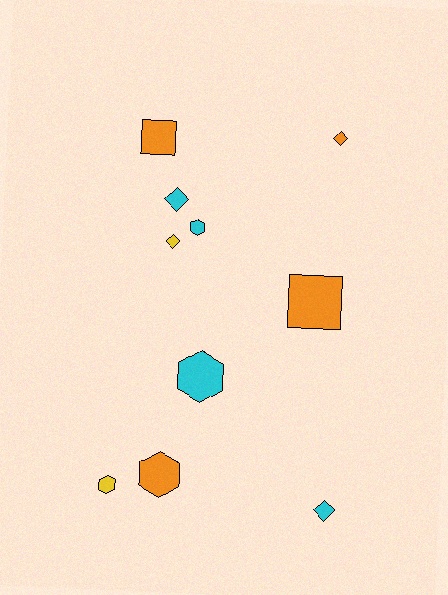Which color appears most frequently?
Cyan, with 4 objects.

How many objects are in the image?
There are 10 objects.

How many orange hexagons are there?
There is 1 orange hexagon.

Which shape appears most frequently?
Hexagon, with 4 objects.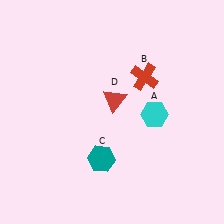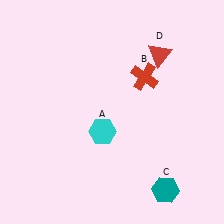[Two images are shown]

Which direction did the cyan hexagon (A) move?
The cyan hexagon (A) moved left.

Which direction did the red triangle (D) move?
The red triangle (D) moved up.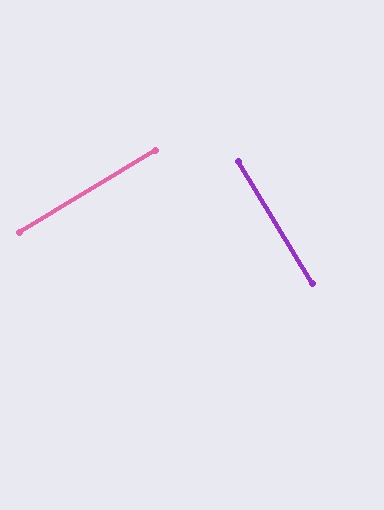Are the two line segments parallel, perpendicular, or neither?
Perpendicular — they meet at approximately 90°.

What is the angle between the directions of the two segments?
Approximately 90 degrees.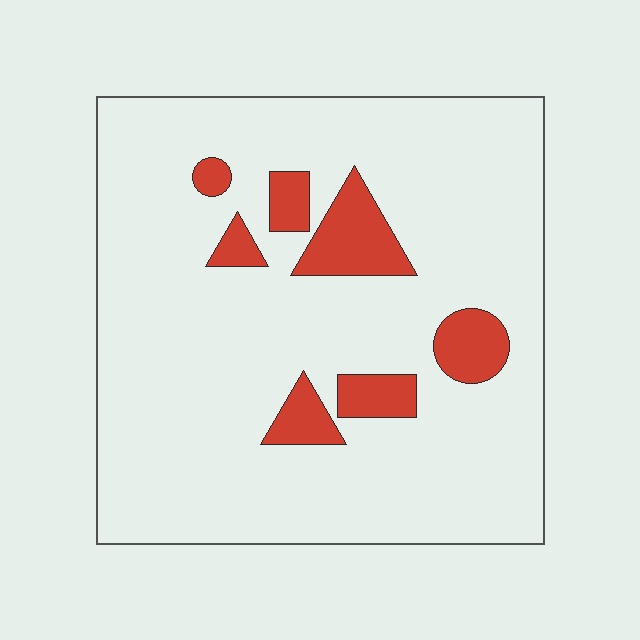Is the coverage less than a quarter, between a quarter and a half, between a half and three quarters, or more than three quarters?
Less than a quarter.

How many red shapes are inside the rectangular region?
7.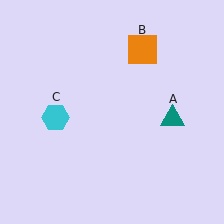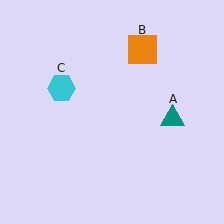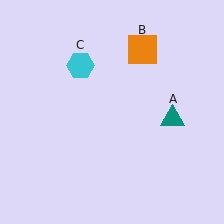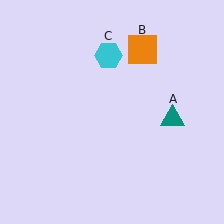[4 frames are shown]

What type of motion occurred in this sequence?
The cyan hexagon (object C) rotated clockwise around the center of the scene.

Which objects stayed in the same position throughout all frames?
Teal triangle (object A) and orange square (object B) remained stationary.